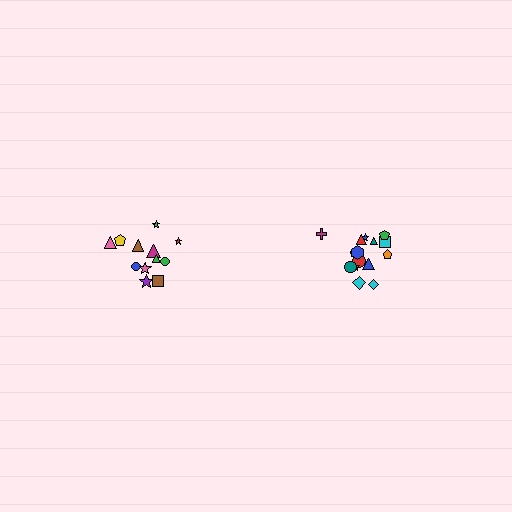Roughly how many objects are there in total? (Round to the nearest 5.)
Roughly 25 objects in total.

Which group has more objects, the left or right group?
The right group.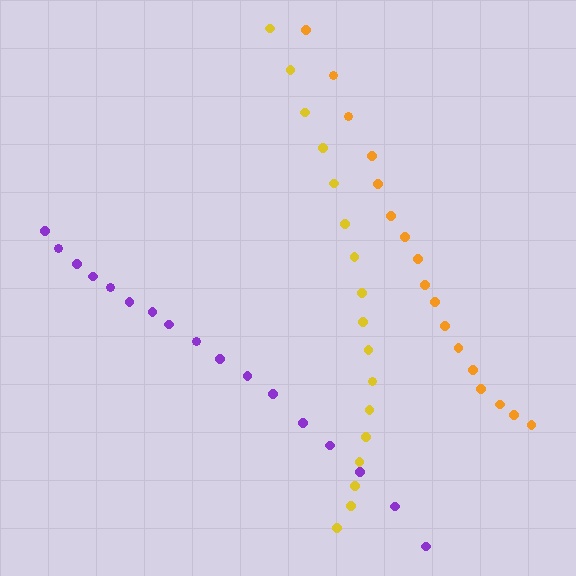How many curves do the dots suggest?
There are 3 distinct paths.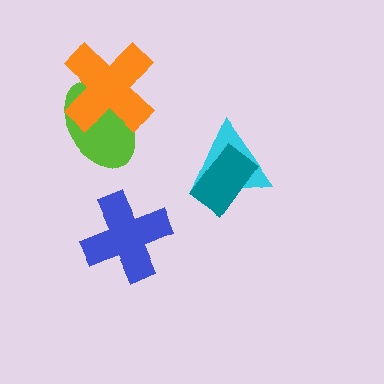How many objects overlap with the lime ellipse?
1 object overlaps with the lime ellipse.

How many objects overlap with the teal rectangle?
1 object overlaps with the teal rectangle.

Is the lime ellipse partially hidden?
Yes, it is partially covered by another shape.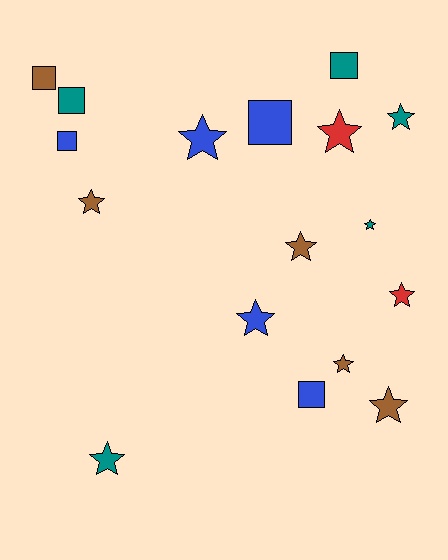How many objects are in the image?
There are 17 objects.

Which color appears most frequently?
Brown, with 5 objects.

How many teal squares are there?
There are 2 teal squares.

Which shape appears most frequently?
Star, with 11 objects.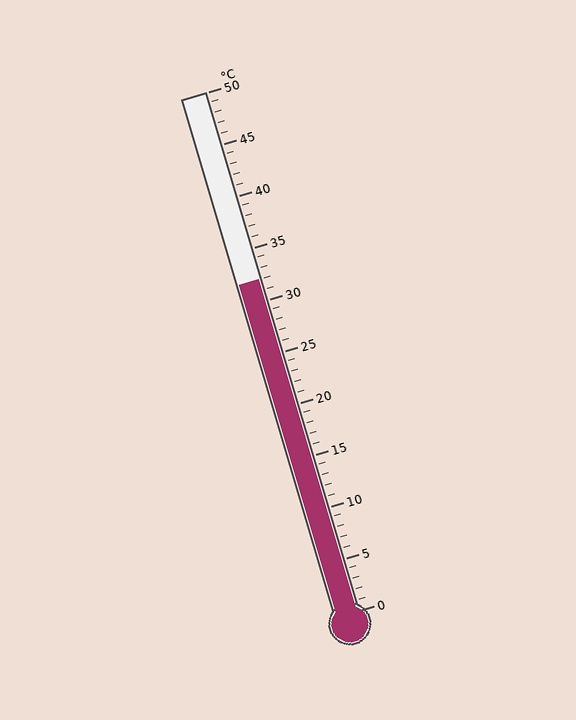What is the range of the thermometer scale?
The thermometer scale ranges from 0°C to 50°C.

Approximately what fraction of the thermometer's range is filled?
The thermometer is filled to approximately 65% of its range.